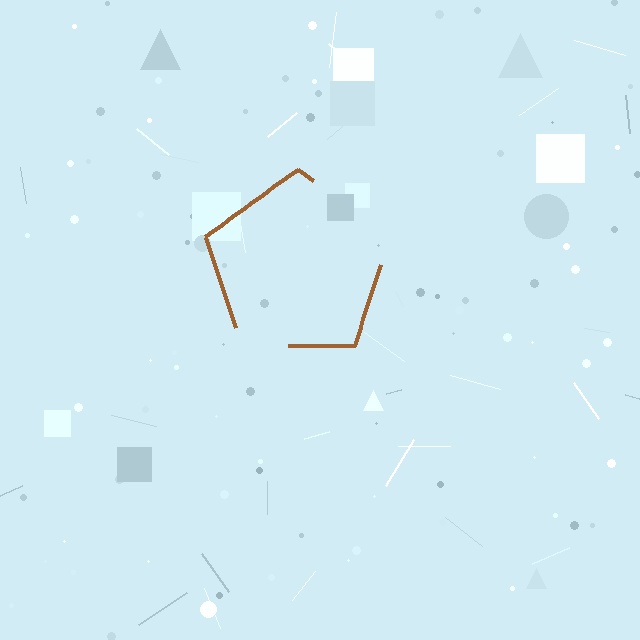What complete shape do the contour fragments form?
The contour fragments form a pentagon.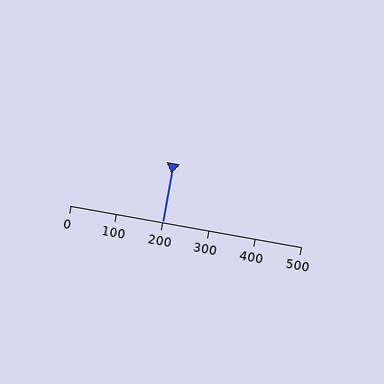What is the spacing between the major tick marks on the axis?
The major ticks are spaced 100 apart.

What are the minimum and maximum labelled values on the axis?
The axis runs from 0 to 500.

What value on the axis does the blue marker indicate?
The marker indicates approximately 200.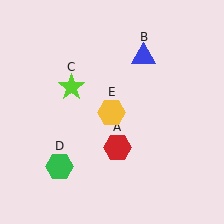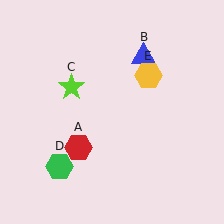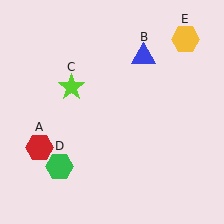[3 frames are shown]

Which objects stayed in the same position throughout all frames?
Blue triangle (object B) and lime star (object C) and green hexagon (object D) remained stationary.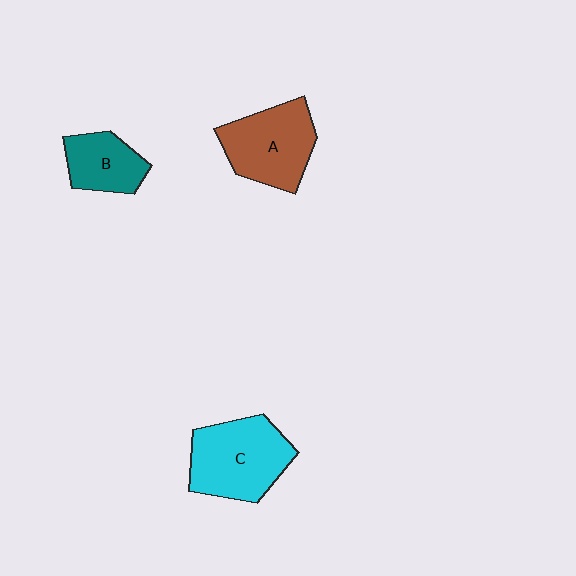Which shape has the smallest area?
Shape B (teal).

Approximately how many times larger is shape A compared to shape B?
Approximately 1.6 times.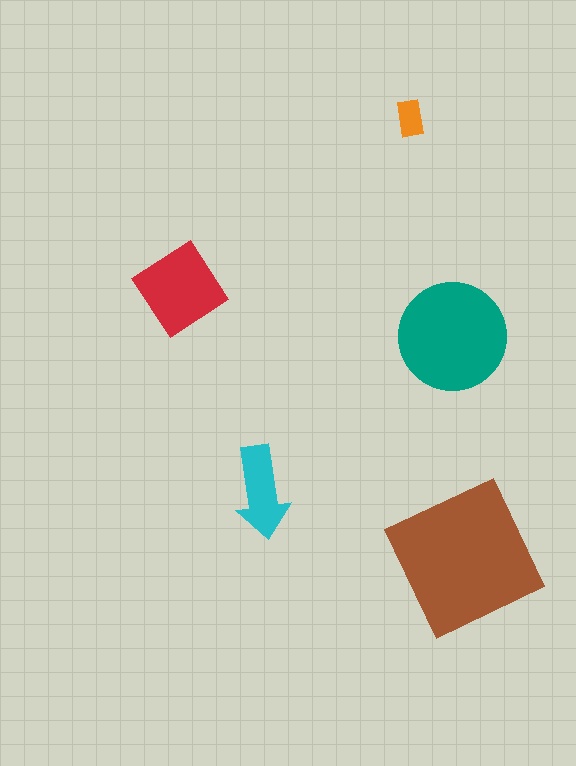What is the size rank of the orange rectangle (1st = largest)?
5th.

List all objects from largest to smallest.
The brown square, the teal circle, the red diamond, the cyan arrow, the orange rectangle.